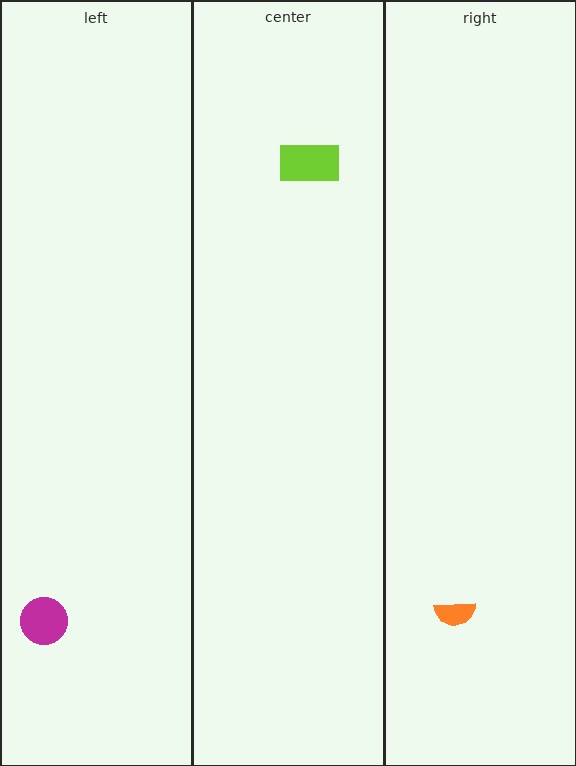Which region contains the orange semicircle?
The right region.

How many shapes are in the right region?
1.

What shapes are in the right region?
The orange semicircle.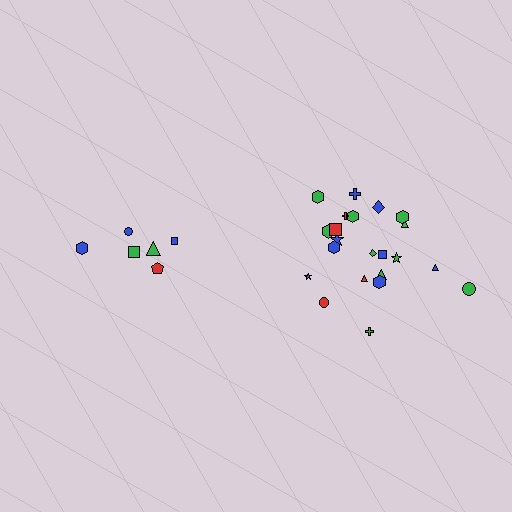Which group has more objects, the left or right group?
The right group.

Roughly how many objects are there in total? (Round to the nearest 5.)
Roughly 30 objects in total.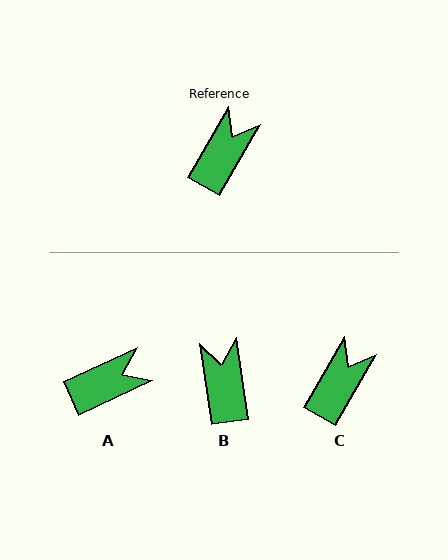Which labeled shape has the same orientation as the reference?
C.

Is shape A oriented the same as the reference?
No, it is off by about 35 degrees.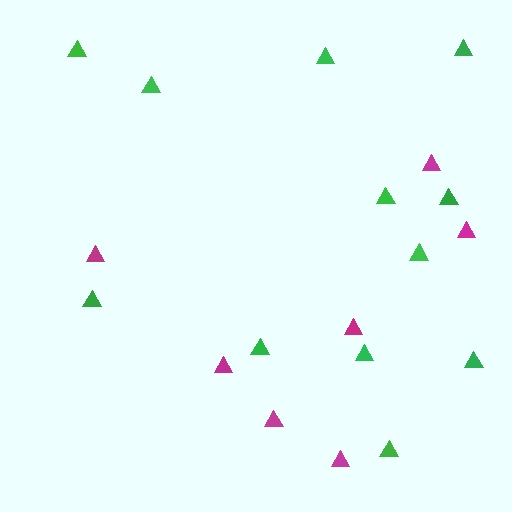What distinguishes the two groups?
There are 2 groups: one group of magenta triangles (7) and one group of green triangles (12).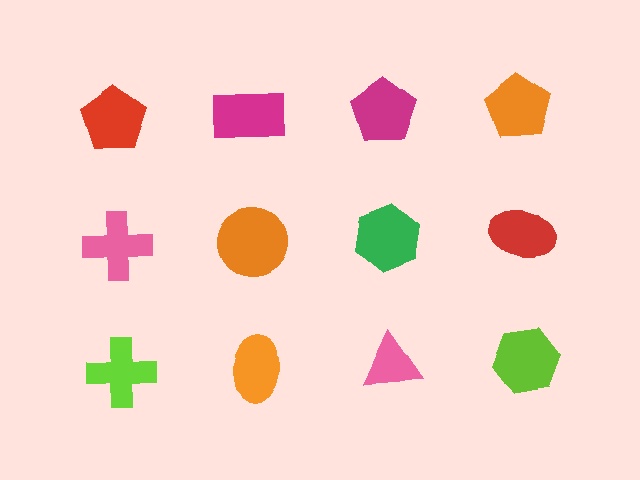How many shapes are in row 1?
4 shapes.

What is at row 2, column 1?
A pink cross.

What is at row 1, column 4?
An orange pentagon.